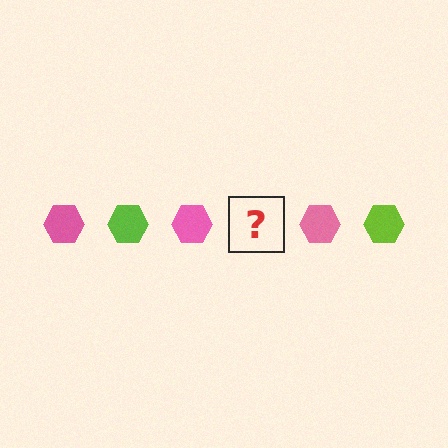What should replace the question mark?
The question mark should be replaced with a lime hexagon.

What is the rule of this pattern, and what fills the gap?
The rule is that the pattern cycles through pink, lime hexagons. The gap should be filled with a lime hexagon.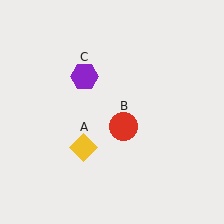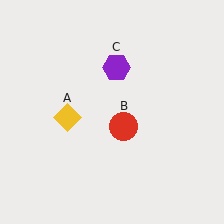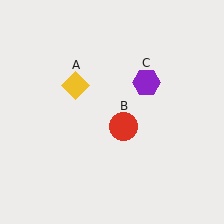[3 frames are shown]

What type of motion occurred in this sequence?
The yellow diamond (object A), purple hexagon (object C) rotated clockwise around the center of the scene.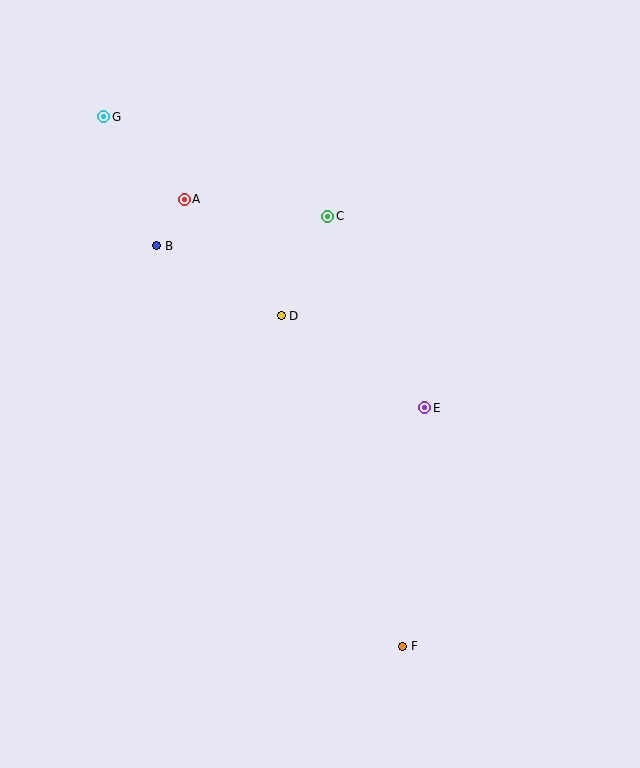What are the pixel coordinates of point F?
Point F is at (403, 646).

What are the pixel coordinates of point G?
Point G is at (104, 117).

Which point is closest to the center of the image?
Point D at (281, 316) is closest to the center.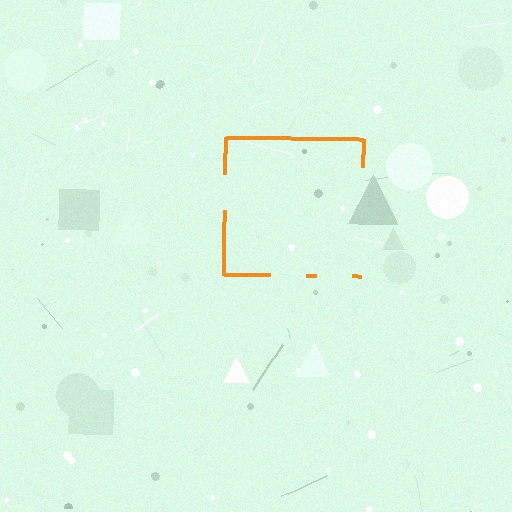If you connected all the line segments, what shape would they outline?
They would outline a square.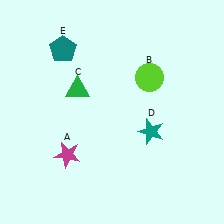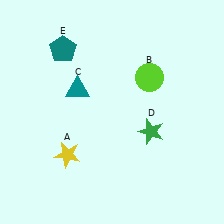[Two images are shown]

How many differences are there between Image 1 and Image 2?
There are 3 differences between the two images.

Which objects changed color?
A changed from magenta to yellow. C changed from green to teal. D changed from teal to green.